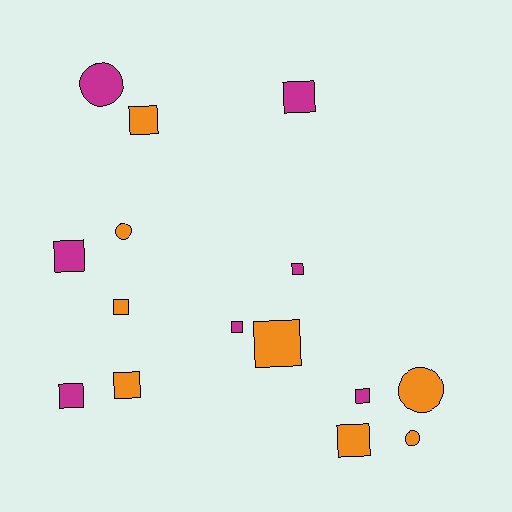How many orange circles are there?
There are 3 orange circles.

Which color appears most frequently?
Orange, with 8 objects.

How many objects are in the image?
There are 15 objects.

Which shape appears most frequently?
Square, with 11 objects.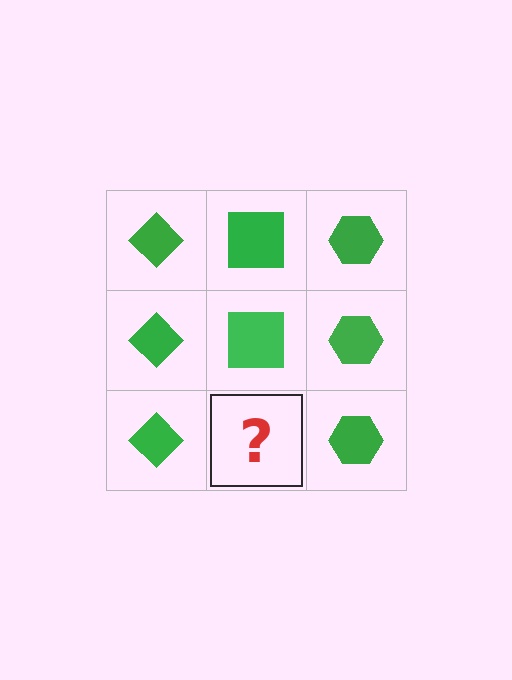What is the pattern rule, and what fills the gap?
The rule is that each column has a consistent shape. The gap should be filled with a green square.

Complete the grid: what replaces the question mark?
The question mark should be replaced with a green square.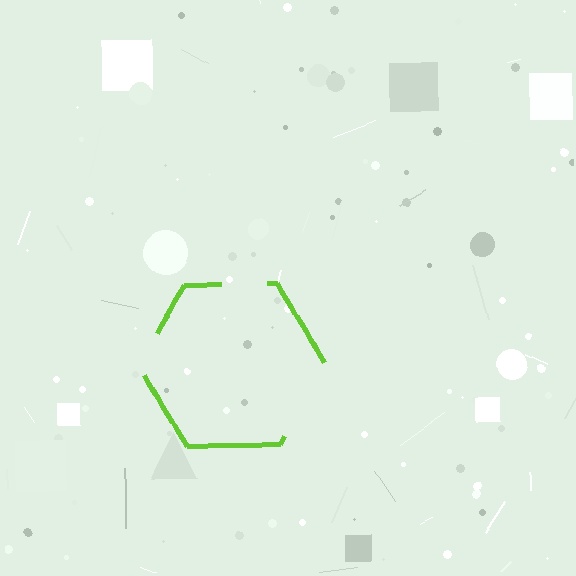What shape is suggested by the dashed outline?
The dashed outline suggests a hexagon.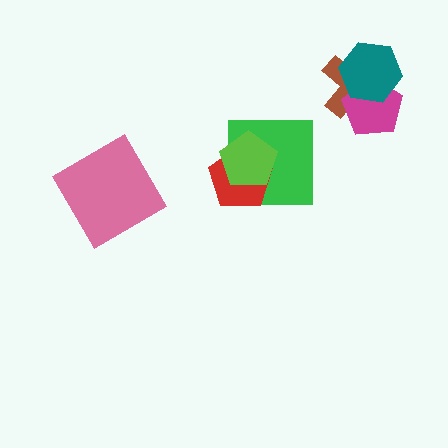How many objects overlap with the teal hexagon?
2 objects overlap with the teal hexagon.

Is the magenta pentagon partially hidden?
Yes, it is partially covered by another shape.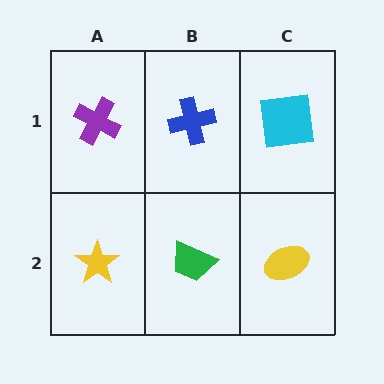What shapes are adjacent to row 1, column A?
A yellow star (row 2, column A), a blue cross (row 1, column B).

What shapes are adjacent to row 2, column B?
A blue cross (row 1, column B), a yellow star (row 2, column A), a yellow ellipse (row 2, column C).